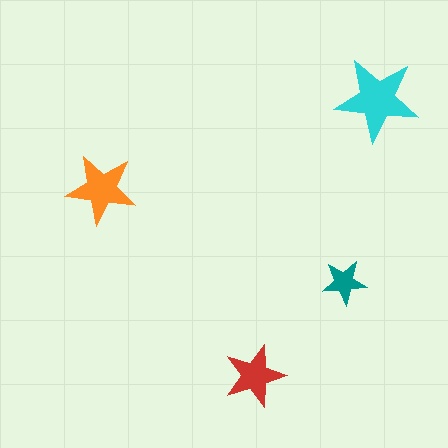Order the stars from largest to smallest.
the cyan one, the orange one, the red one, the teal one.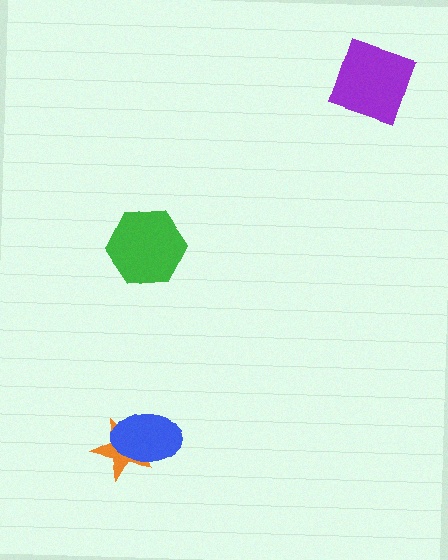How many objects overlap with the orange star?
1 object overlaps with the orange star.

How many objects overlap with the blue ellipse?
1 object overlaps with the blue ellipse.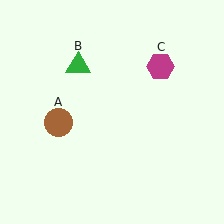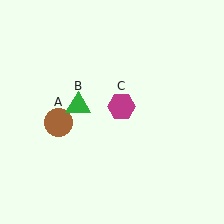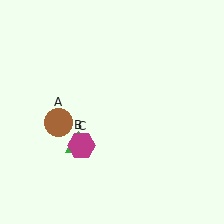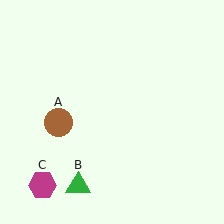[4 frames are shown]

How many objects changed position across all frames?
2 objects changed position: green triangle (object B), magenta hexagon (object C).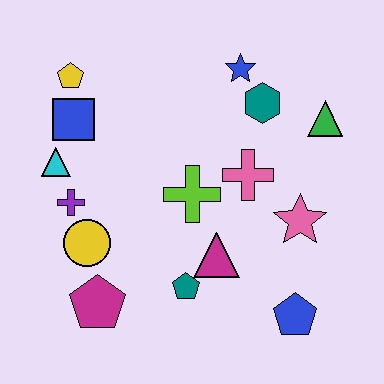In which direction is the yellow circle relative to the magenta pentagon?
The yellow circle is above the magenta pentagon.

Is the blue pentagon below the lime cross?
Yes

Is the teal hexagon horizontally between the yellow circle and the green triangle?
Yes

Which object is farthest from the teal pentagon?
The yellow pentagon is farthest from the teal pentagon.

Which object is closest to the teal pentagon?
The magenta triangle is closest to the teal pentagon.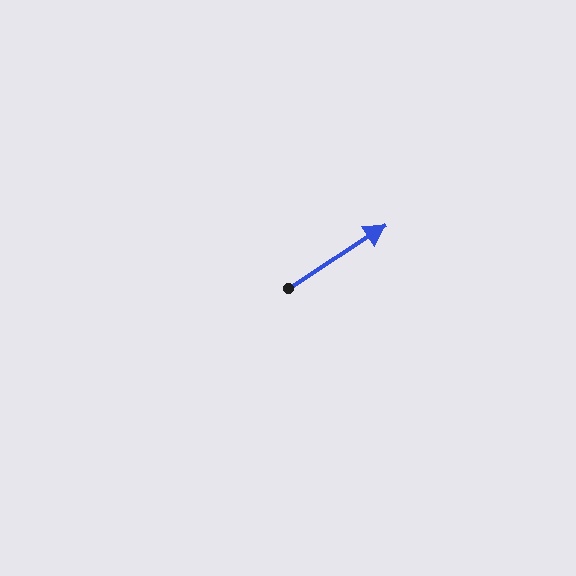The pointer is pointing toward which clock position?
Roughly 2 o'clock.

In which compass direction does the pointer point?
Northeast.